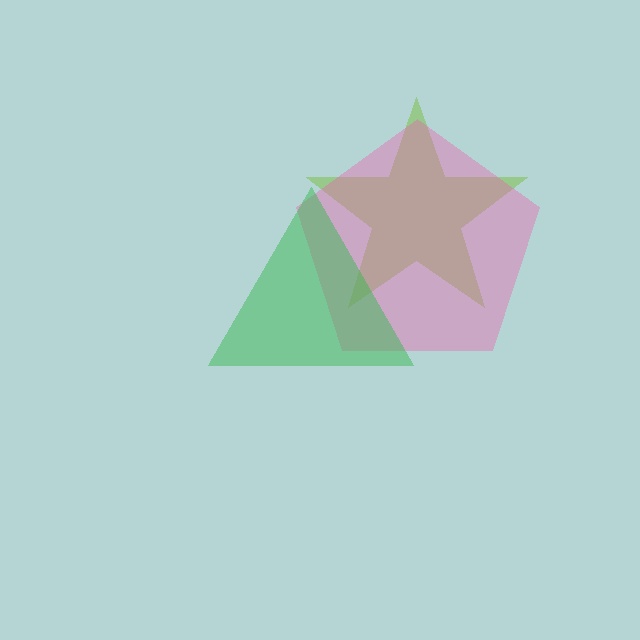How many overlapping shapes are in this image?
There are 3 overlapping shapes in the image.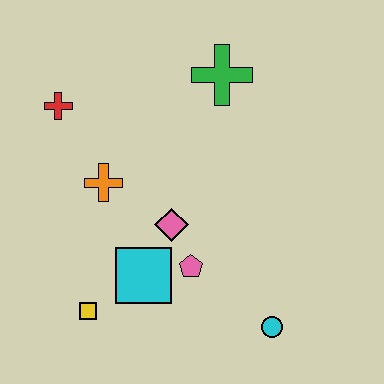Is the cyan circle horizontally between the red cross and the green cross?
No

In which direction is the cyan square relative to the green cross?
The cyan square is below the green cross.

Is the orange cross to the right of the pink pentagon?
No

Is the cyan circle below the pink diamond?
Yes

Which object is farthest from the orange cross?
The cyan circle is farthest from the orange cross.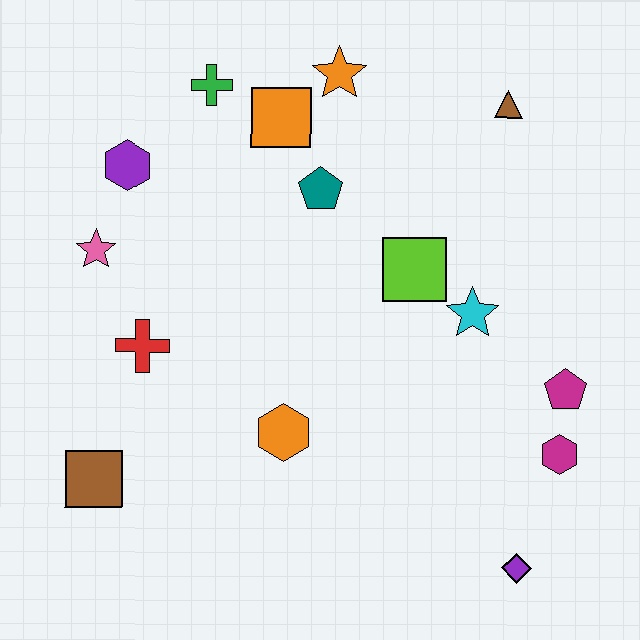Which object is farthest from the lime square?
The brown square is farthest from the lime square.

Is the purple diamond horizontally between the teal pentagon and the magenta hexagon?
Yes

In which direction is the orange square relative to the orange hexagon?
The orange square is above the orange hexagon.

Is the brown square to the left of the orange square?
Yes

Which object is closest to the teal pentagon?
The orange square is closest to the teal pentagon.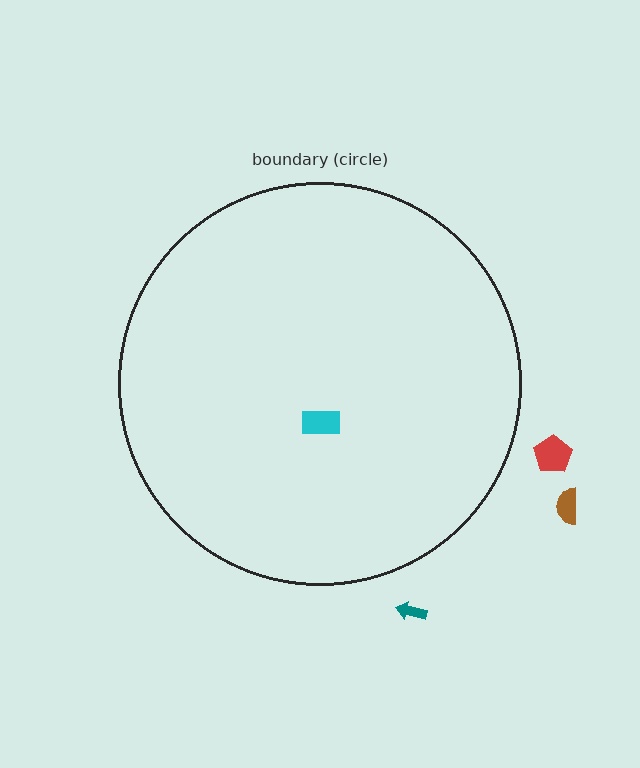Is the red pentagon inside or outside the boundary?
Outside.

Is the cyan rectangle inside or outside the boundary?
Inside.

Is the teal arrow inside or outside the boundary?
Outside.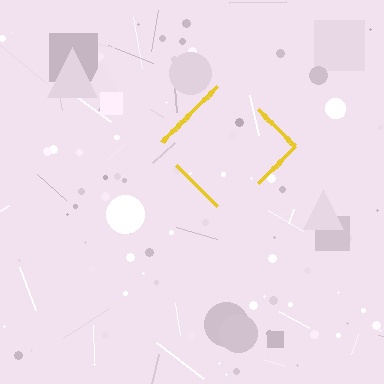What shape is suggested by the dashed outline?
The dashed outline suggests a diamond.